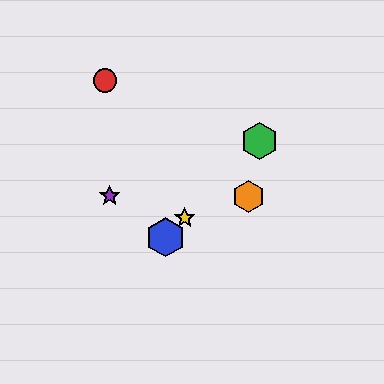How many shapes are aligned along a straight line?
3 shapes (the blue hexagon, the green hexagon, the yellow star) are aligned along a straight line.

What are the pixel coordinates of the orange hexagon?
The orange hexagon is at (249, 197).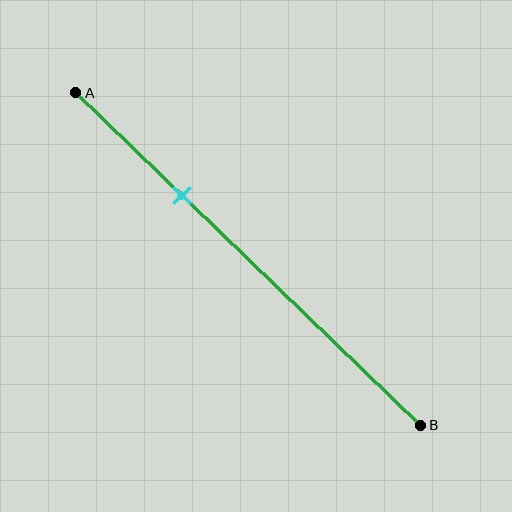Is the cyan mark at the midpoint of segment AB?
No, the mark is at about 30% from A, not at the 50% midpoint.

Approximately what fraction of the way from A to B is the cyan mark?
The cyan mark is approximately 30% of the way from A to B.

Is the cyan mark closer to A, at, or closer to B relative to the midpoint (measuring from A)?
The cyan mark is closer to point A than the midpoint of segment AB.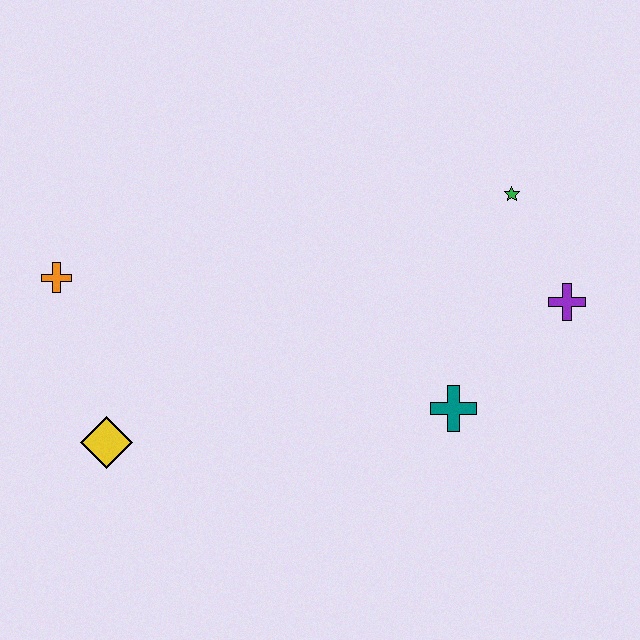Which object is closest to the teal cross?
The purple cross is closest to the teal cross.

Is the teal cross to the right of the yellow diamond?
Yes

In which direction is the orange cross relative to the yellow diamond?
The orange cross is above the yellow diamond.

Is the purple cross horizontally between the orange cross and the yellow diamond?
No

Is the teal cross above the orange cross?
No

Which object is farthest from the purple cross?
The orange cross is farthest from the purple cross.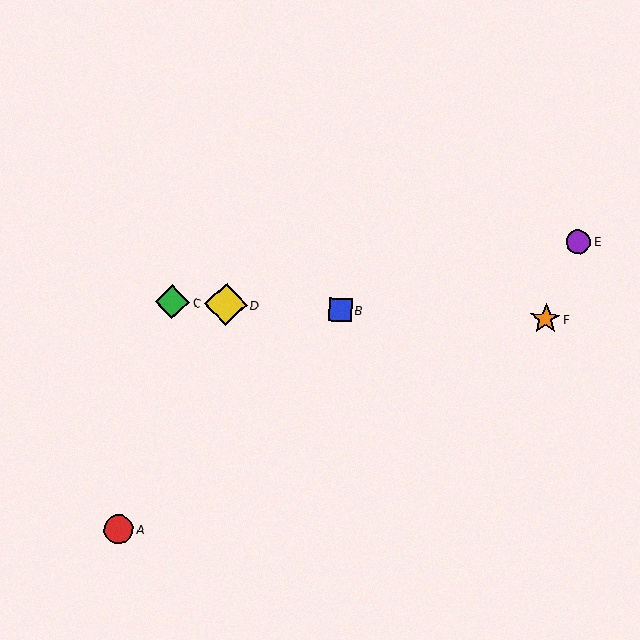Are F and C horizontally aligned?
Yes, both are at y≈319.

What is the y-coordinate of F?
Object F is at y≈319.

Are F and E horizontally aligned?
No, F is at y≈319 and E is at y≈242.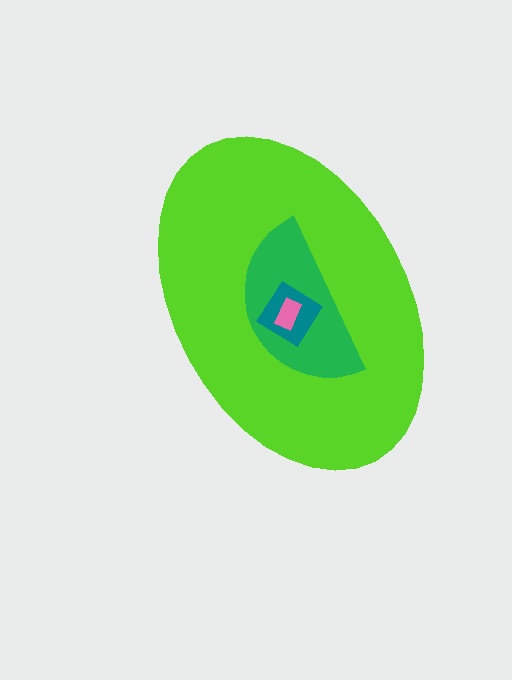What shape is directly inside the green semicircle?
The teal diamond.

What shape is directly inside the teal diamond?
The pink rectangle.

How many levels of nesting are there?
4.